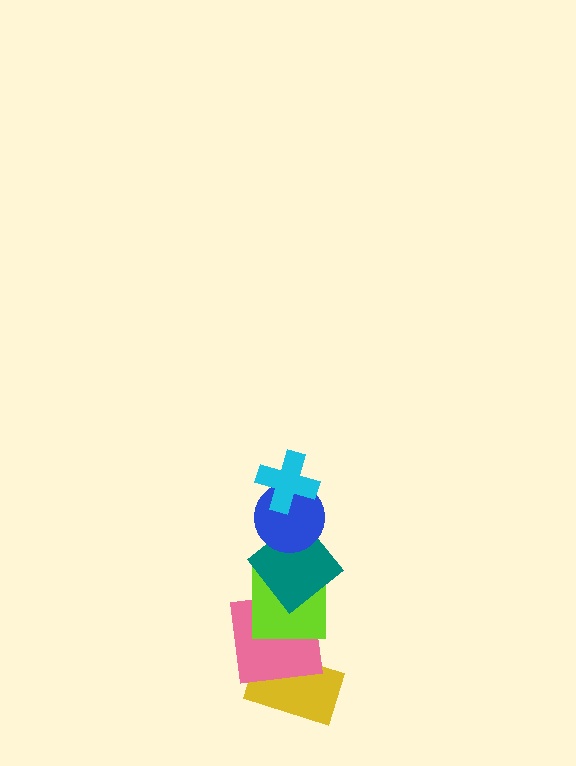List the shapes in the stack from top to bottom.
From top to bottom: the cyan cross, the blue circle, the teal diamond, the lime square, the pink square, the yellow rectangle.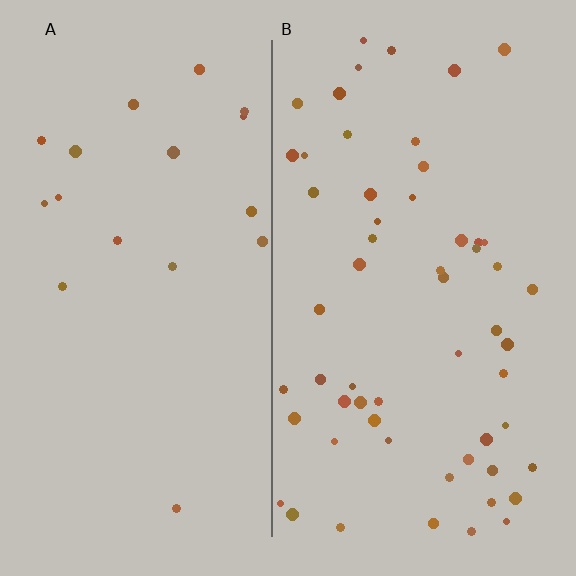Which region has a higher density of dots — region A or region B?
B (the right).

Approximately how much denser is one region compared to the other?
Approximately 3.2× — region B over region A.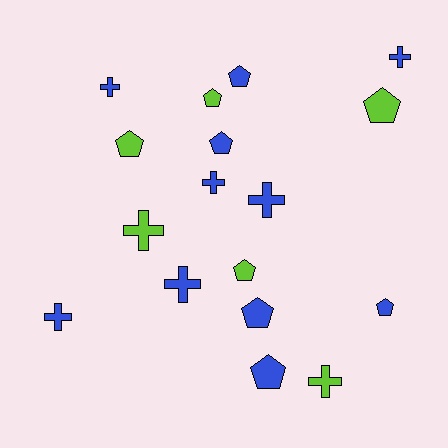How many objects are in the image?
There are 17 objects.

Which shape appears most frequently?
Pentagon, with 9 objects.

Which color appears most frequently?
Blue, with 11 objects.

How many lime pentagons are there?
There are 4 lime pentagons.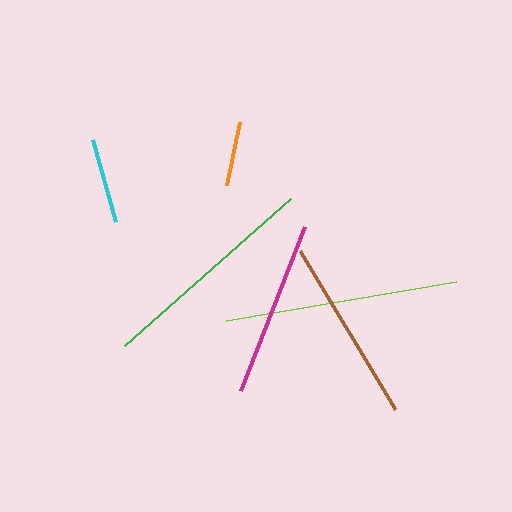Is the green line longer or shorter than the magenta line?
The green line is longer than the magenta line.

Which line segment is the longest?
The lime line is the longest at approximately 234 pixels.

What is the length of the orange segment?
The orange segment is approximately 64 pixels long.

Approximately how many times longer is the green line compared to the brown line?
The green line is approximately 1.2 times the length of the brown line.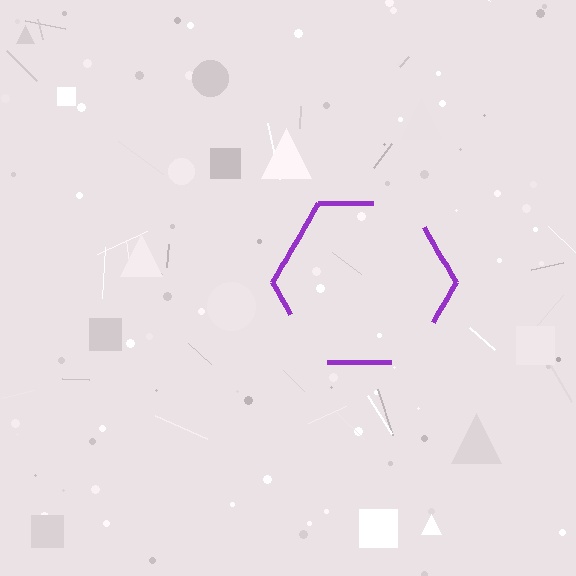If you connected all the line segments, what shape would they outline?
They would outline a hexagon.